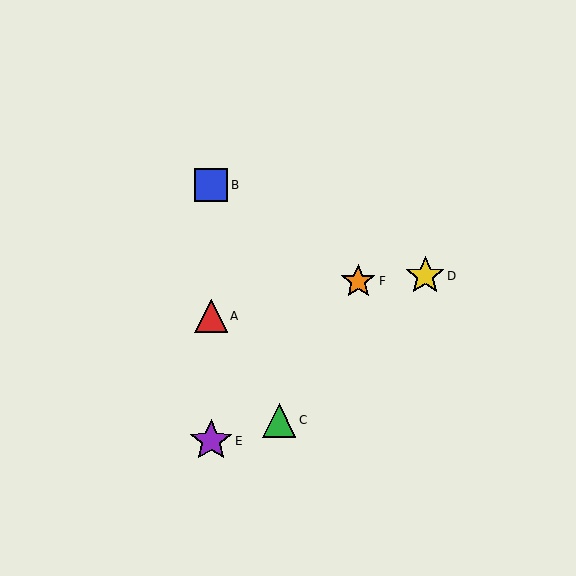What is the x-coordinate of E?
Object E is at x≈211.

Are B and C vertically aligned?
No, B is at x≈211 and C is at x≈279.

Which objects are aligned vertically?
Objects A, B, E are aligned vertically.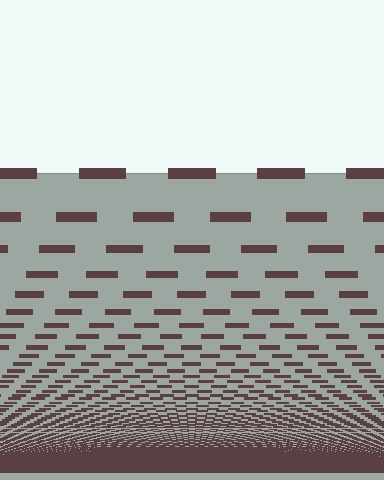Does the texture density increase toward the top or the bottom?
Density increases toward the bottom.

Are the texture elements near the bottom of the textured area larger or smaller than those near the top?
Smaller. The gradient is inverted — elements near the bottom are smaller and denser.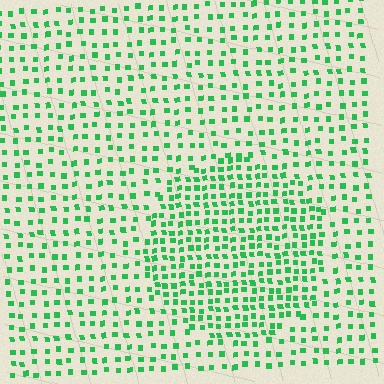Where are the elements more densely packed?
The elements are more densely packed inside the circle boundary.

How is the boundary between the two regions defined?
The boundary is defined by a change in element density (approximately 1.8x ratio). All elements are the same color, size, and shape.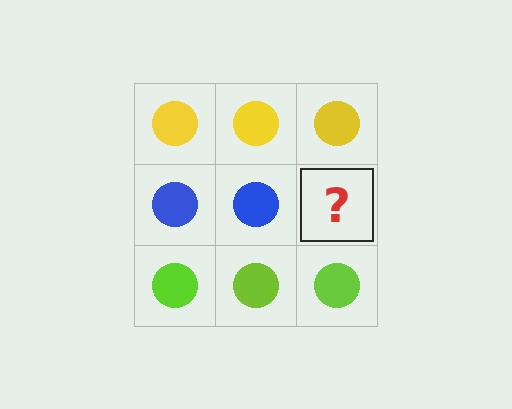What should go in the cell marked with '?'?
The missing cell should contain a blue circle.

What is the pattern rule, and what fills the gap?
The rule is that each row has a consistent color. The gap should be filled with a blue circle.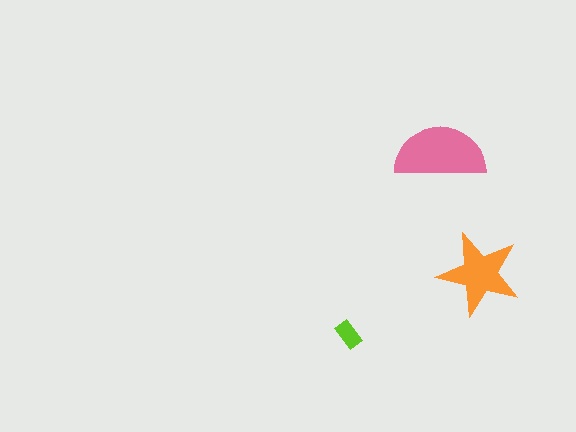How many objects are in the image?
There are 3 objects in the image.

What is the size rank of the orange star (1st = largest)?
2nd.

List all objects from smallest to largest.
The lime rectangle, the orange star, the pink semicircle.